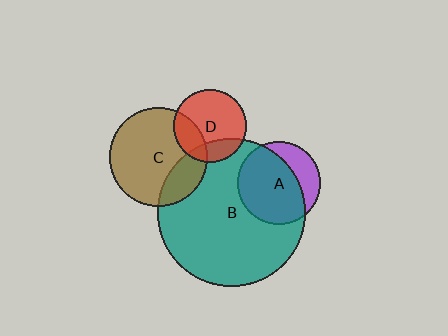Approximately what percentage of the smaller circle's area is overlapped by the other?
Approximately 25%.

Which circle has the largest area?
Circle B (teal).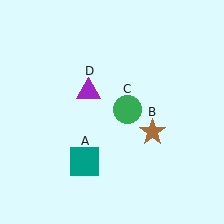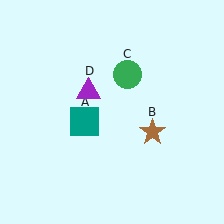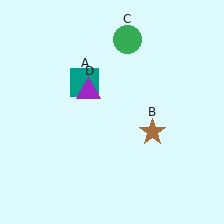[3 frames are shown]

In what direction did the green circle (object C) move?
The green circle (object C) moved up.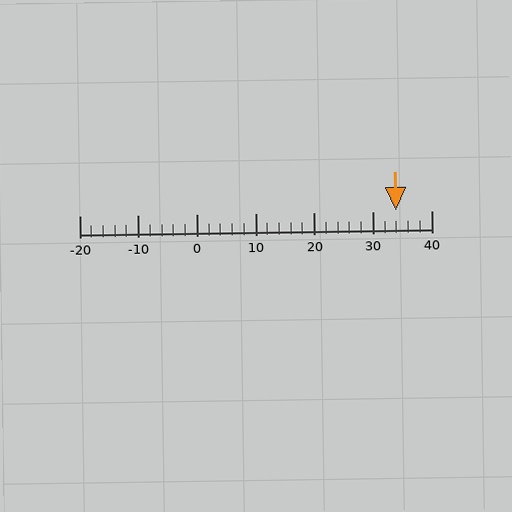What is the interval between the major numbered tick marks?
The major tick marks are spaced 10 units apart.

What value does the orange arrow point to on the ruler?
The orange arrow points to approximately 34.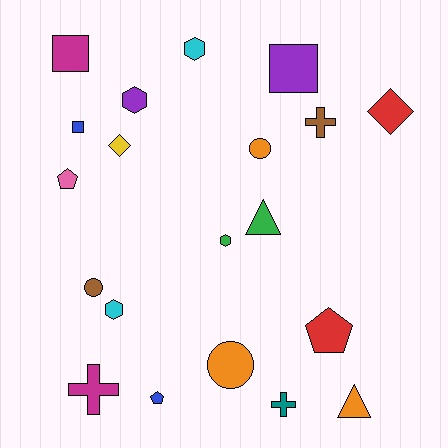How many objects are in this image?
There are 20 objects.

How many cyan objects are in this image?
There are 2 cyan objects.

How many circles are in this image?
There are 3 circles.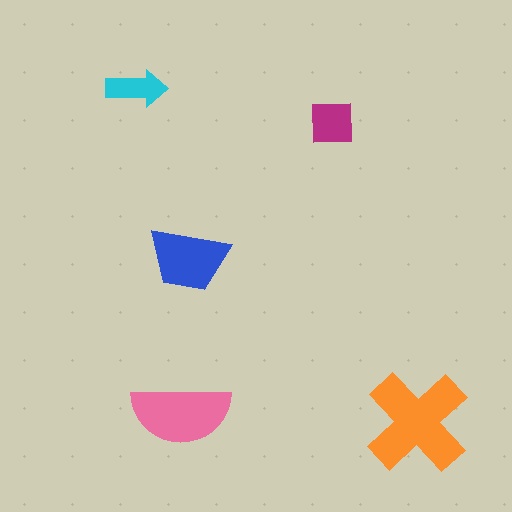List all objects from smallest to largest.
The cyan arrow, the magenta square, the blue trapezoid, the pink semicircle, the orange cross.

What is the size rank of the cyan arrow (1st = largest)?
5th.